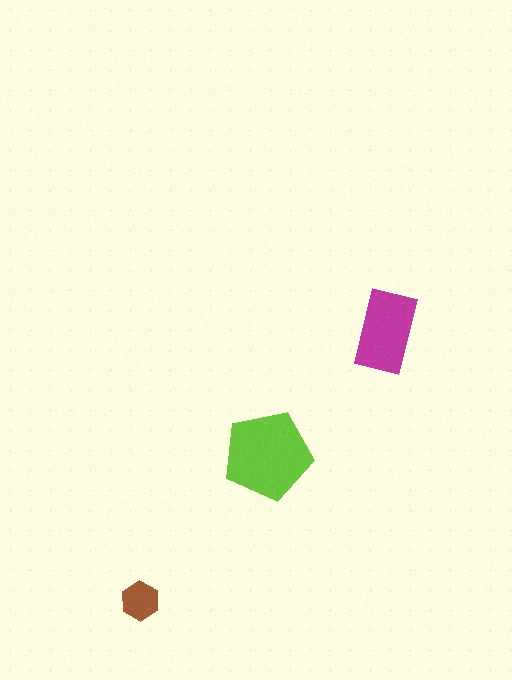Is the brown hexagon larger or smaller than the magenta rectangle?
Smaller.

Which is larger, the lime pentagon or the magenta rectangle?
The lime pentagon.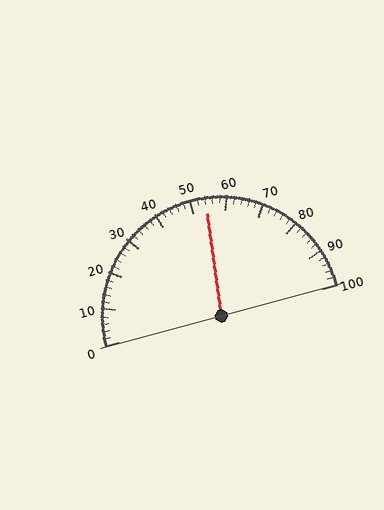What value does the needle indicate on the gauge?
The needle indicates approximately 54.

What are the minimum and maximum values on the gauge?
The gauge ranges from 0 to 100.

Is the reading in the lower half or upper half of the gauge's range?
The reading is in the upper half of the range (0 to 100).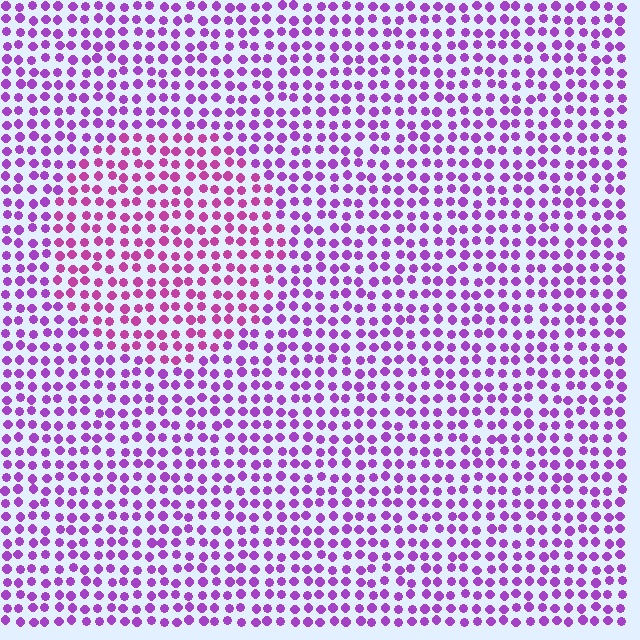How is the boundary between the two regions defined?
The boundary is defined purely by a slight shift in hue (about 29 degrees). Spacing, size, and orientation are identical on both sides.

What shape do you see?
I see a circle.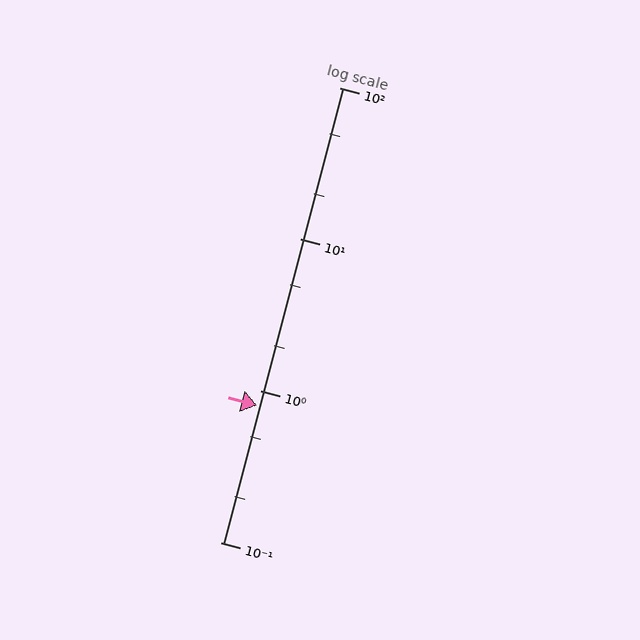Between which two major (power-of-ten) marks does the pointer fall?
The pointer is between 0.1 and 1.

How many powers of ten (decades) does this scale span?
The scale spans 3 decades, from 0.1 to 100.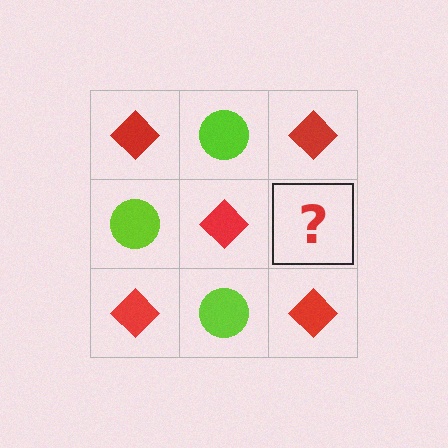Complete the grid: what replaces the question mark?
The question mark should be replaced with a lime circle.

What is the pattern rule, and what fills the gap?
The rule is that it alternates red diamond and lime circle in a checkerboard pattern. The gap should be filled with a lime circle.